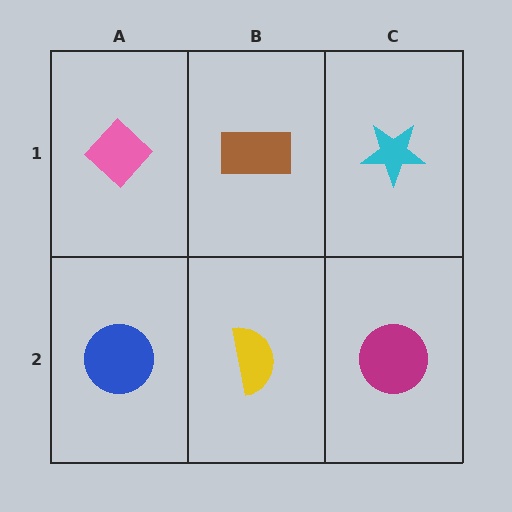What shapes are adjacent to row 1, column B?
A yellow semicircle (row 2, column B), a pink diamond (row 1, column A), a cyan star (row 1, column C).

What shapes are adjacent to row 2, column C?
A cyan star (row 1, column C), a yellow semicircle (row 2, column B).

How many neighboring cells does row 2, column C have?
2.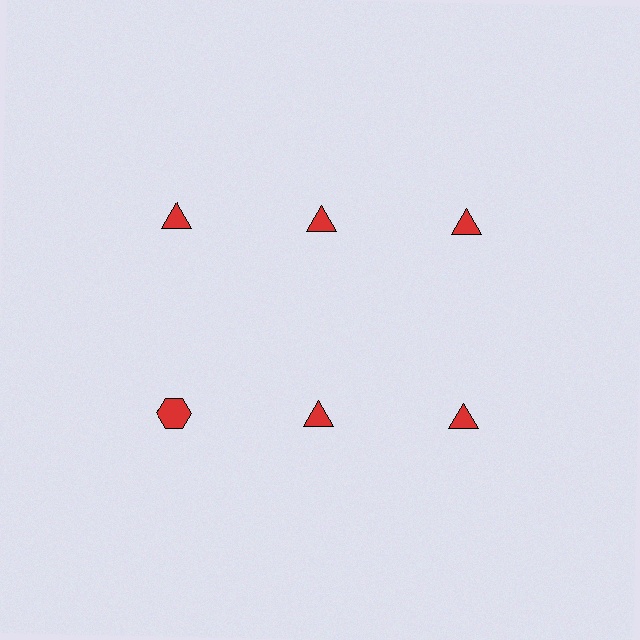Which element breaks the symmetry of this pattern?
The red hexagon in the second row, leftmost column breaks the symmetry. All other shapes are red triangles.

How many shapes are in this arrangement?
There are 6 shapes arranged in a grid pattern.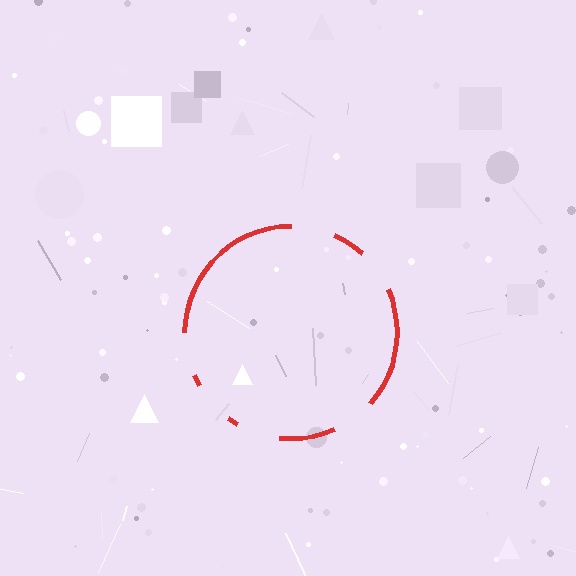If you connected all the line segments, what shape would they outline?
They would outline a circle.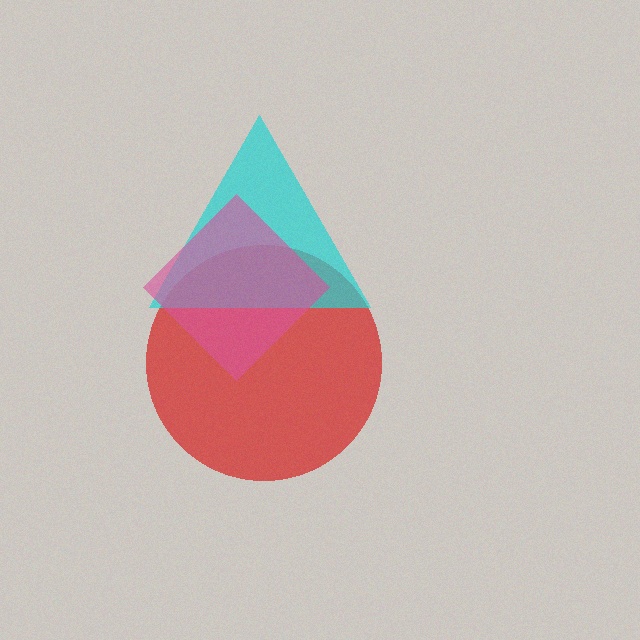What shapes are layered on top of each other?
The layered shapes are: a red circle, a cyan triangle, a pink diamond.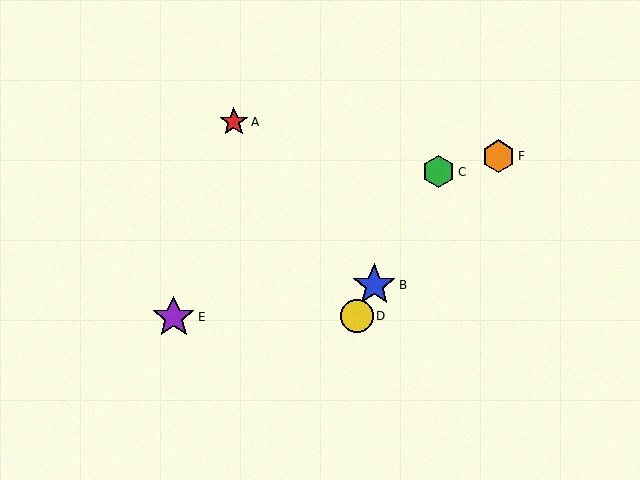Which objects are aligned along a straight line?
Objects B, C, D are aligned along a straight line.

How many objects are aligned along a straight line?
3 objects (B, C, D) are aligned along a straight line.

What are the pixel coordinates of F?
Object F is at (498, 156).